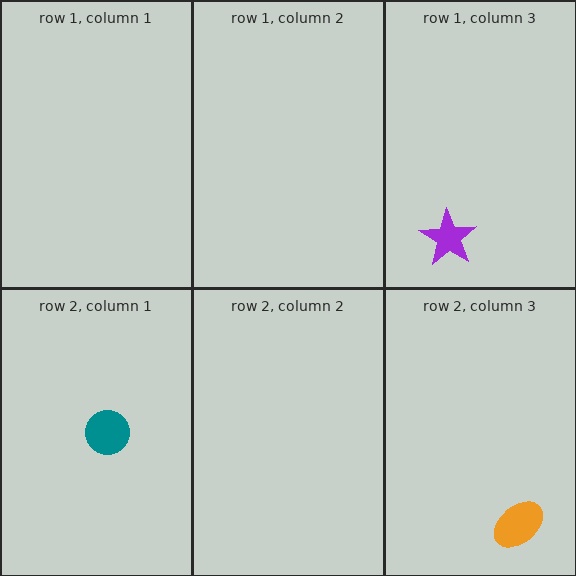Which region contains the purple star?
The row 1, column 3 region.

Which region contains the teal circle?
The row 2, column 1 region.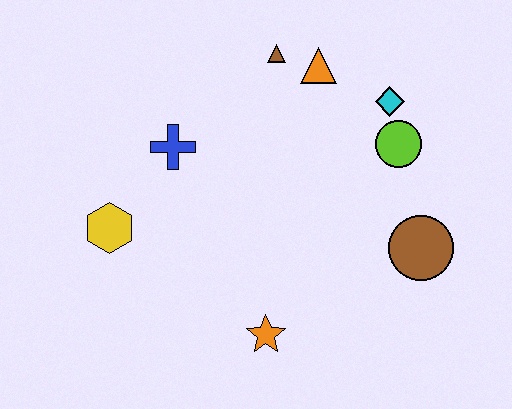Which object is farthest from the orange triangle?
The orange star is farthest from the orange triangle.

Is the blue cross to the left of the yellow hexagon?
No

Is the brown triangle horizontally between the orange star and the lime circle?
Yes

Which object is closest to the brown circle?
The lime circle is closest to the brown circle.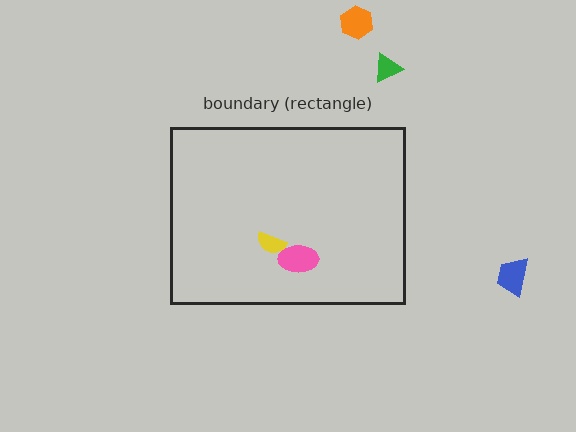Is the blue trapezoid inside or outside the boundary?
Outside.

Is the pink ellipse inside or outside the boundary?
Inside.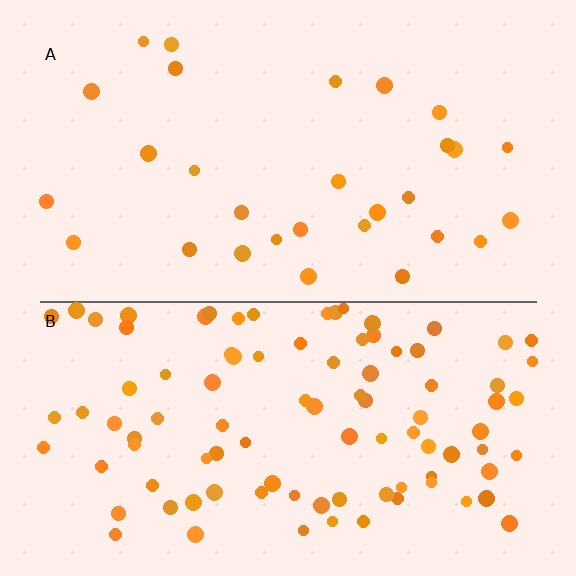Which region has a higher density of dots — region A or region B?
B (the bottom).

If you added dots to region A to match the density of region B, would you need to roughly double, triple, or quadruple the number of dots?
Approximately triple.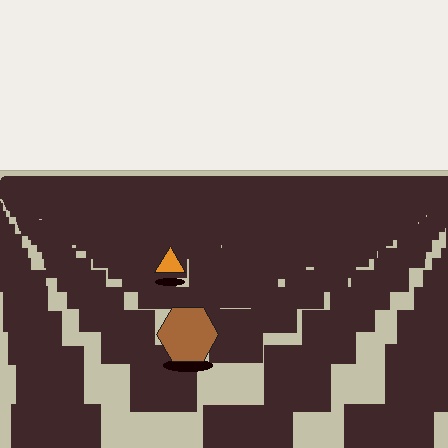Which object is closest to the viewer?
The brown hexagon is closest. The texture marks near it are larger and more spread out.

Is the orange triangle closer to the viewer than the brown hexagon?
No. The brown hexagon is closer — you can tell from the texture gradient: the ground texture is coarser near it.